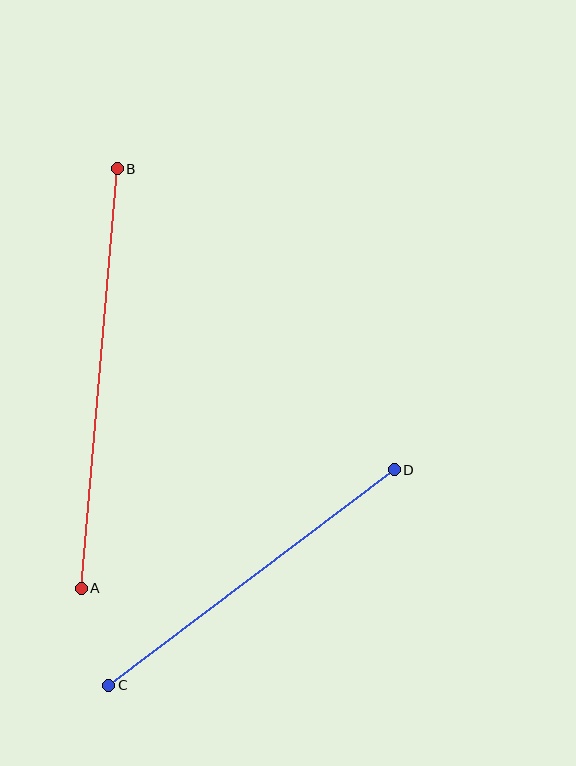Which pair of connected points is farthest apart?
Points A and B are farthest apart.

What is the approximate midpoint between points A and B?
The midpoint is at approximately (99, 379) pixels.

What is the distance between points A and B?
The distance is approximately 421 pixels.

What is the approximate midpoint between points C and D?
The midpoint is at approximately (252, 577) pixels.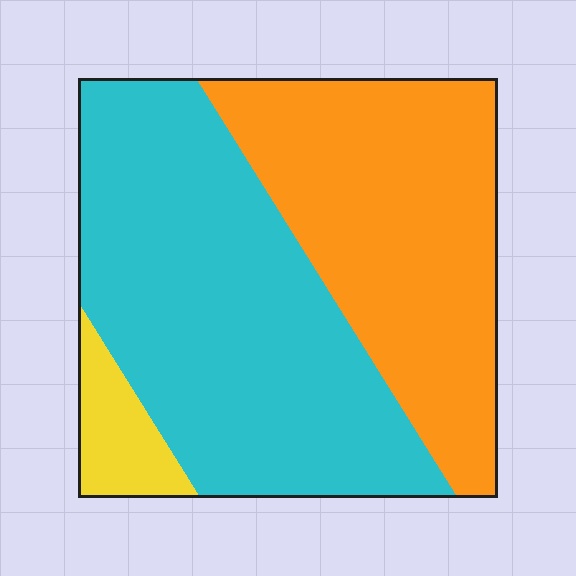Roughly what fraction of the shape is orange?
Orange covers about 40% of the shape.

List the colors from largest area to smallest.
From largest to smallest: cyan, orange, yellow.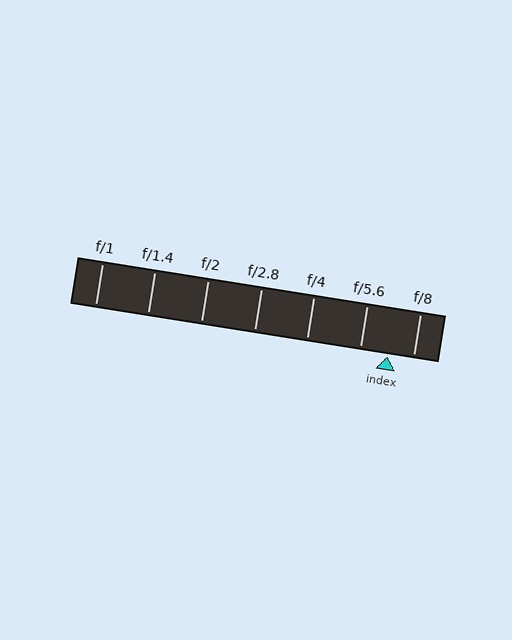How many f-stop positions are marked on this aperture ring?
There are 7 f-stop positions marked.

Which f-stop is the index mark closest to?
The index mark is closest to f/8.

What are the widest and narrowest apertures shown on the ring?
The widest aperture shown is f/1 and the narrowest is f/8.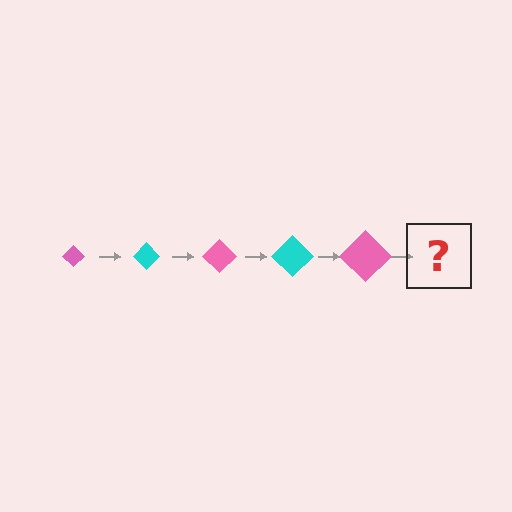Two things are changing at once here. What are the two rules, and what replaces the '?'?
The two rules are that the diamond grows larger each step and the color cycles through pink and cyan. The '?' should be a cyan diamond, larger than the previous one.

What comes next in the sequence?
The next element should be a cyan diamond, larger than the previous one.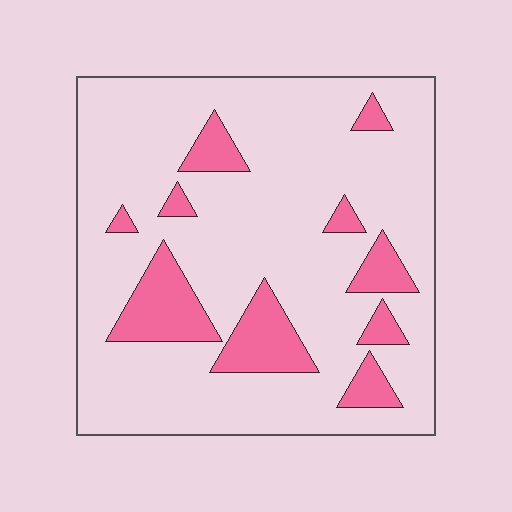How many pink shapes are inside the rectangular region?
10.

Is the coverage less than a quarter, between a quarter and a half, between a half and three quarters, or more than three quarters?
Less than a quarter.